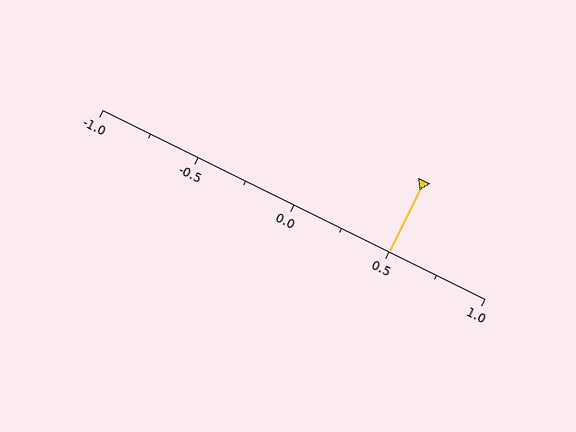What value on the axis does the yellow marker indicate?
The marker indicates approximately 0.5.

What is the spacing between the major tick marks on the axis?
The major ticks are spaced 0.5 apart.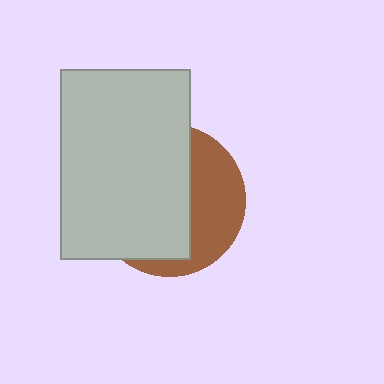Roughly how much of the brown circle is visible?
A small part of it is visible (roughly 37%).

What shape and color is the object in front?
The object in front is a light gray rectangle.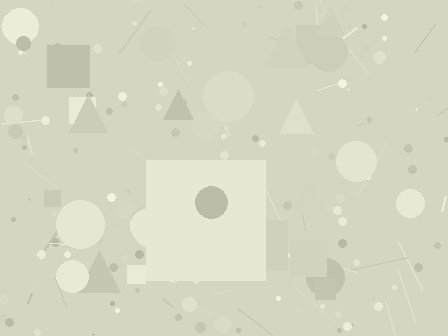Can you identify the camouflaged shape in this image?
The camouflaged shape is a square.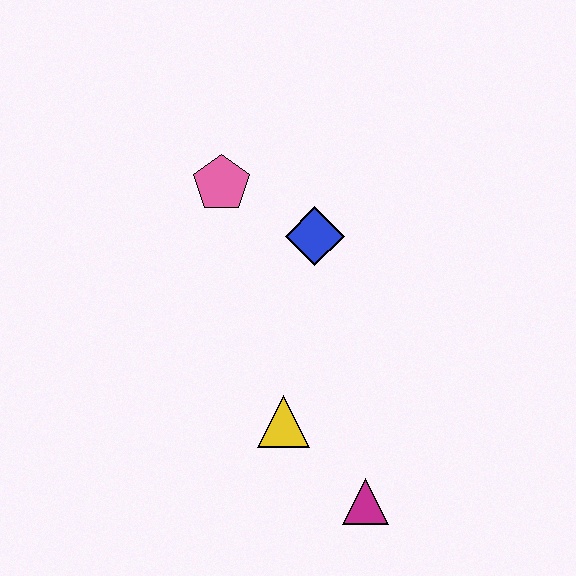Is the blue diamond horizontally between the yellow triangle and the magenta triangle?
Yes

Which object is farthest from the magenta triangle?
The pink pentagon is farthest from the magenta triangle.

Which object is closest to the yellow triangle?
The magenta triangle is closest to the yellow triangle.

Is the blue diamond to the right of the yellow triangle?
Yes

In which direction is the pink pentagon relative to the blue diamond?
The pink pentagon is to the left of the blue diamond.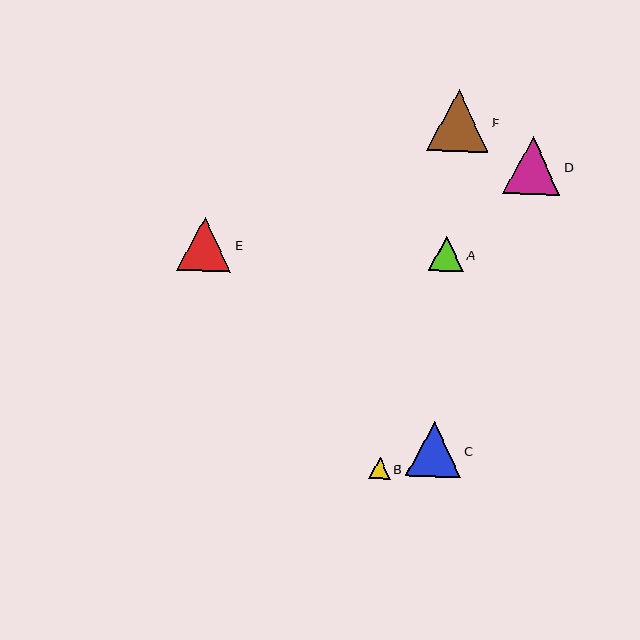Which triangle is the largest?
Triangle F is the largest with a size of approximately 62 pixels.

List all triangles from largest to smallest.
From largest to smallest: F, D, C, E, A, B.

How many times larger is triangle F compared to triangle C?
Triangle F is approximately 1.1 times the size of triangle C.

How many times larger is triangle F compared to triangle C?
Triangle F is approximately 1.1 times the size of triangle C.